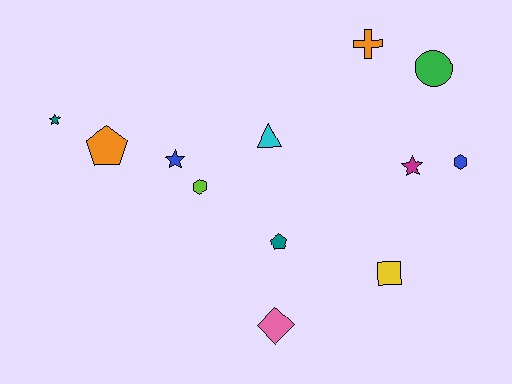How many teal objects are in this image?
There are 2 teal objects.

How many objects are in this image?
There are 12 objects.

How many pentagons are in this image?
There are 2 pentagons.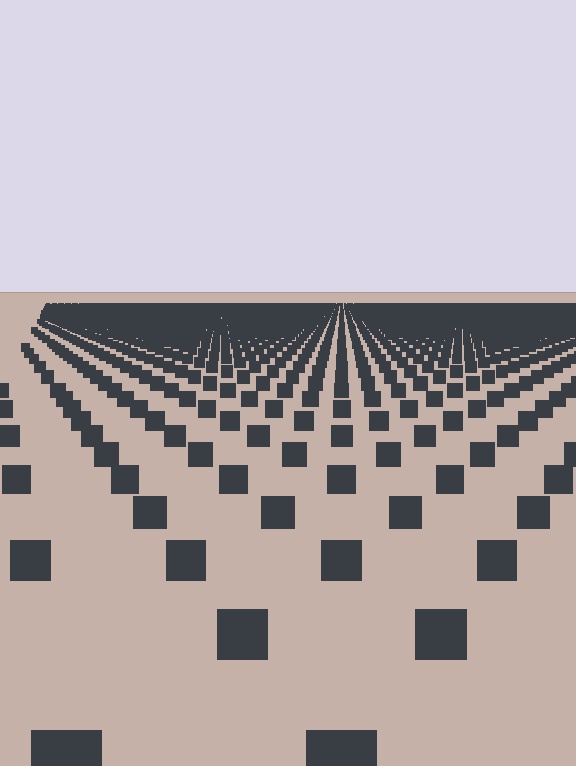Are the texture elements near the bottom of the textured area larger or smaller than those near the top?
Larger. Near the bottom, elements are closer to the viewer and appear at a bigger on-screen size.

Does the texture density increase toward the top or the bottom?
Density increases toward the top.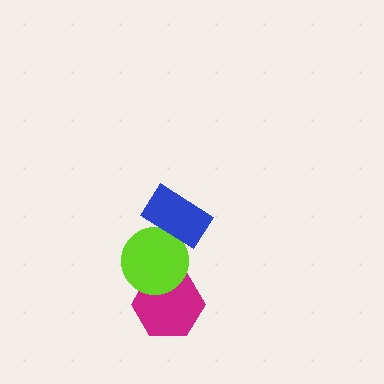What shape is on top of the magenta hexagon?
The lime circle is on top of the magenta hexagon.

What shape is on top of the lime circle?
The blue rectangle is on top of the lime circle.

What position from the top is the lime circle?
The lime circle is 2nd from the top.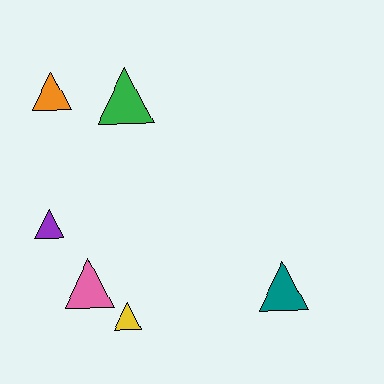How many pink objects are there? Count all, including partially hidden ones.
There is 1 pink object.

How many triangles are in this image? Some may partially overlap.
There are 6 triangles.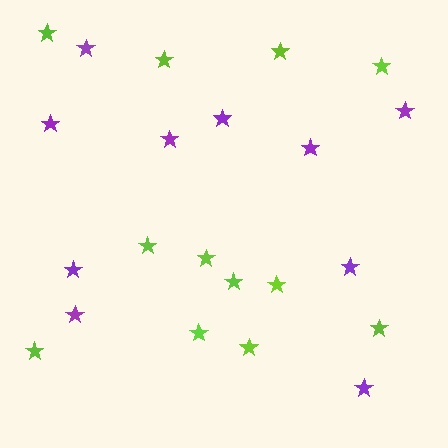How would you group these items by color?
There are 2 groups: one group of lime stars (12) and one group of purple stars (10).